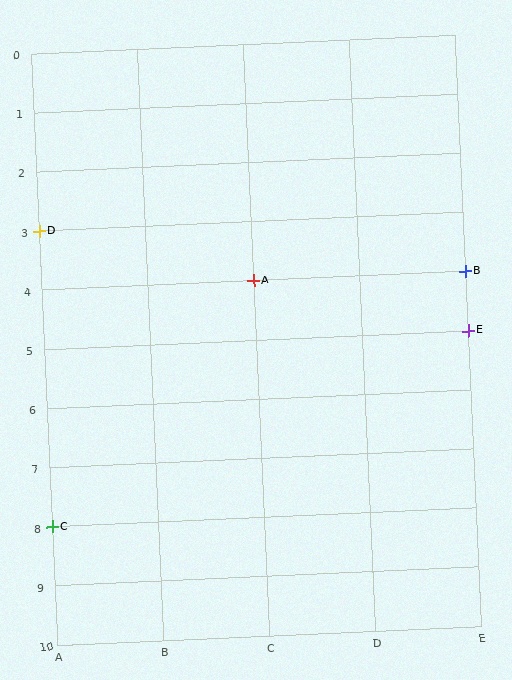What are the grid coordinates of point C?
Point C is at grid coordinates (A, 8).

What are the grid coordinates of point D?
Point D is at grid coordinates (A, 3).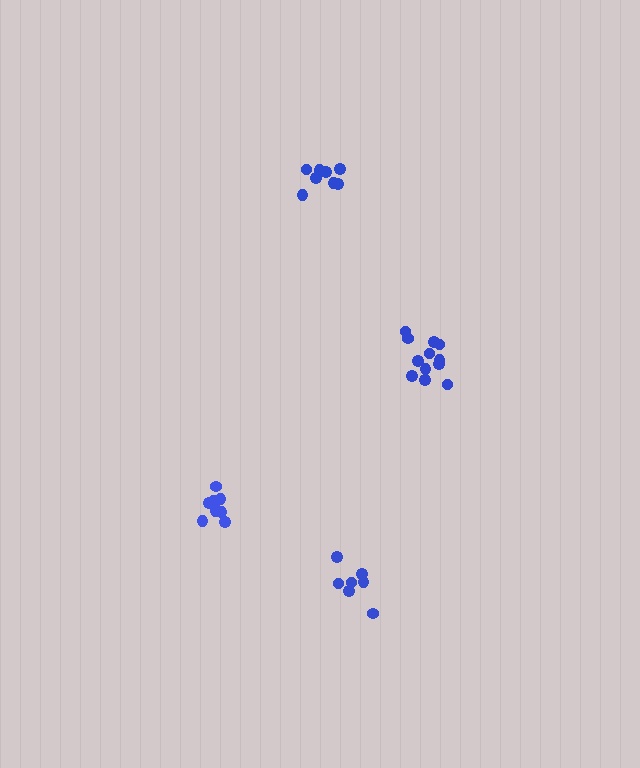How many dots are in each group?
Group 1: 7 dots, Group 2: 12 dots, Group 3: 8 dots, Group 4: 9 dots (36 total).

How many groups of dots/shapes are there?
There are 4 groups.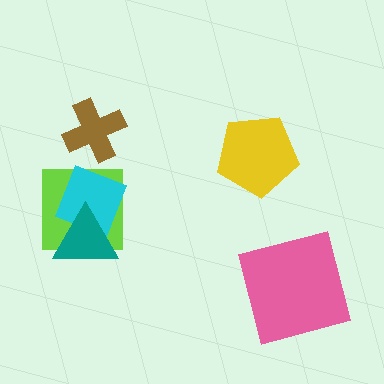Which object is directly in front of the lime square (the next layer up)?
The cyan square is directly in front of the lime square.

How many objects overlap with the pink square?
0 objects overlap with the pink square.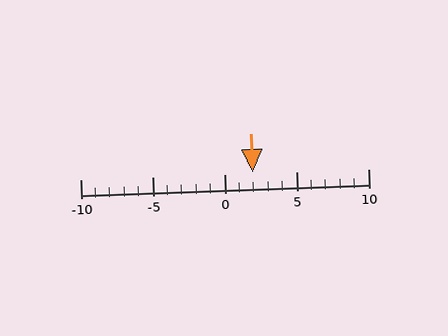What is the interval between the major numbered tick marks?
The major tick marks are spaced 5 units apart.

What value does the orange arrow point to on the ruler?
The orange arrow points to approximately 2.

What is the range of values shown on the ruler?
The ruler shows values from -10 to 10.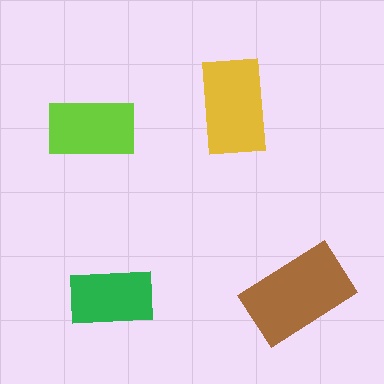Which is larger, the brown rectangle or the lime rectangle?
The brown one.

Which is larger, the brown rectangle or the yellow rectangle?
The brown one.